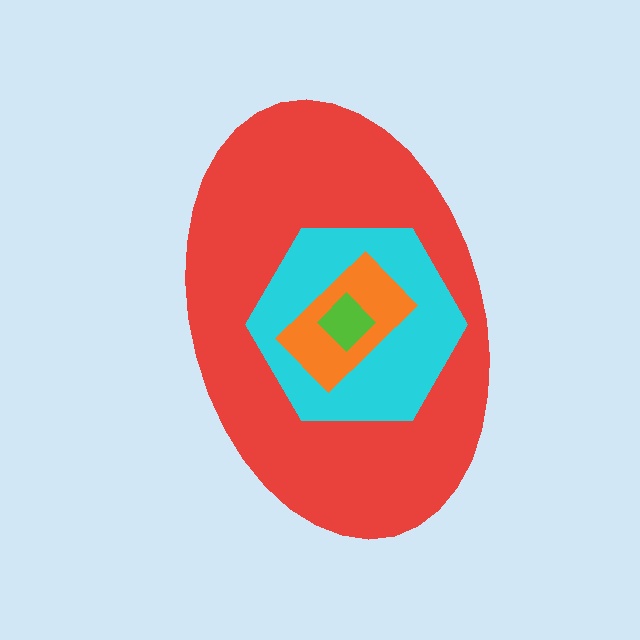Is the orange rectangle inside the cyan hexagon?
Yes.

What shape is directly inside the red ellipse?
The cyan hexagon.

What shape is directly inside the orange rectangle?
The lime diamond.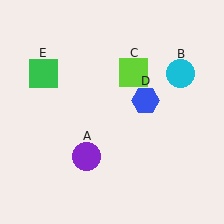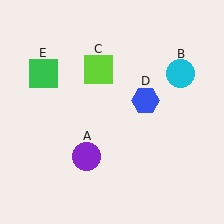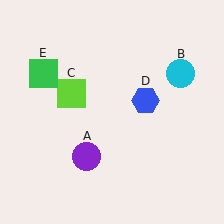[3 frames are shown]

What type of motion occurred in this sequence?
The lime square (object C) rotated counterclockwise around the center of the scene.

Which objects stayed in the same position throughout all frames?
Purple circle (object A) and cyan circle (object B) and blue hexagon (object D) and green square (object E) remained stationary.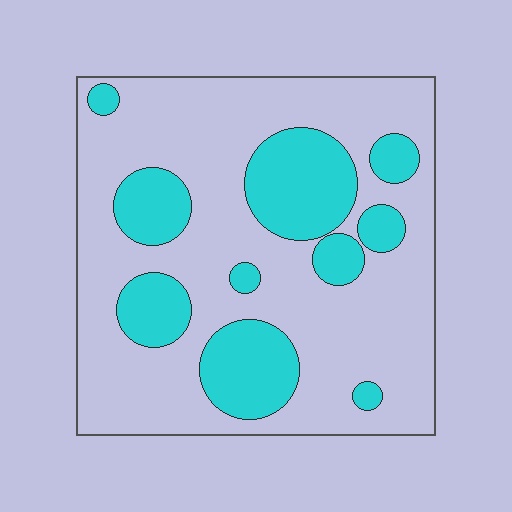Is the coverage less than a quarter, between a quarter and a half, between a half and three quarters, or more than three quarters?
Between a quarter and a half.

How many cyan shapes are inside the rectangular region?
10.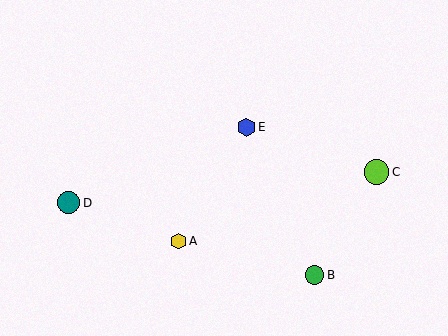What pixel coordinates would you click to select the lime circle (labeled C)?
Click at (376, 172) to select the lime circle C.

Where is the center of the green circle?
The center of the green circle is at (314, 275).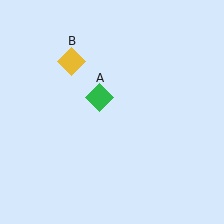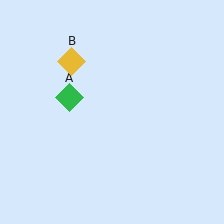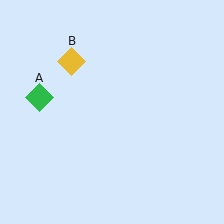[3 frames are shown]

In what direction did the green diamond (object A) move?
The green diamond (object A) moved left.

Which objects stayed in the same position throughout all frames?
Yellow diamond (object B) remained stationary.